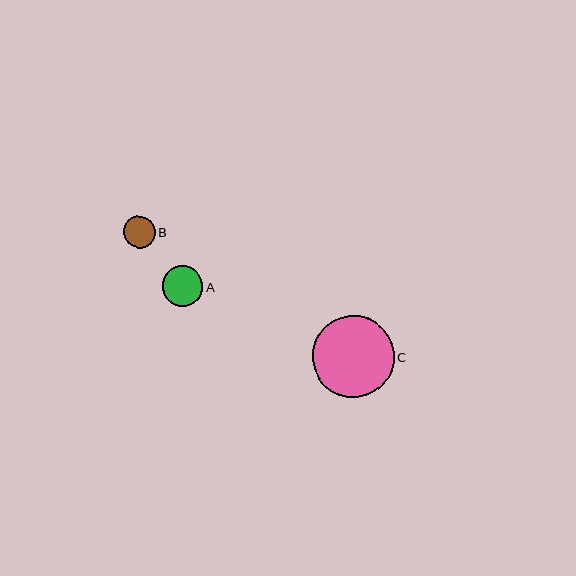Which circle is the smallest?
Circle B is the smallest with a size of approximately 32 pixels.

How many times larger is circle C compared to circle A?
Circle C is approximately 2.0 times the size of circle A.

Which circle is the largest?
Circle C is the largest with a size of approximately 82 pixels.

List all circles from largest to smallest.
From largest to smallest: C, A, B.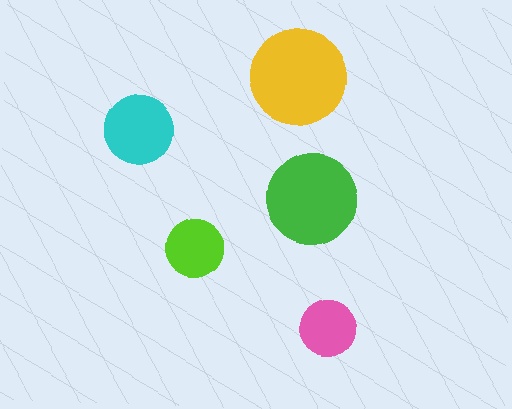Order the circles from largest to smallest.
the yellow one, the green one, the cyan one, the lime one, the pink one.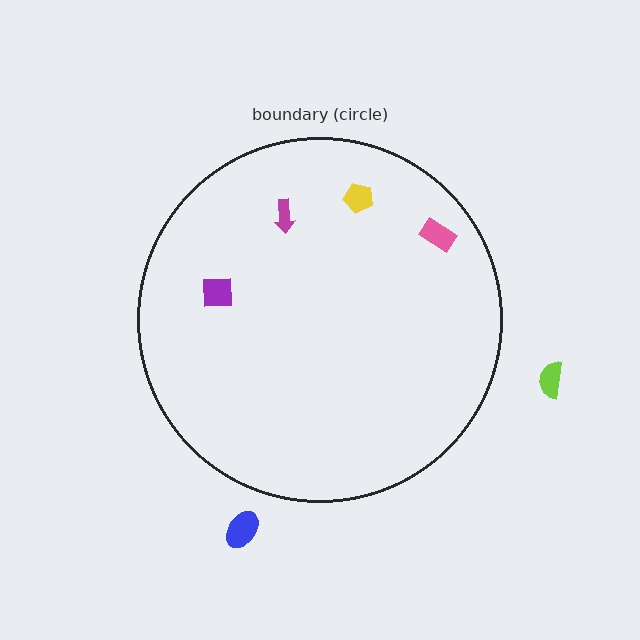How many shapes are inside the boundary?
4 inside, 2 outside.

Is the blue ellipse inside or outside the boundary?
Outside.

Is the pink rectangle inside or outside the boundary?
Inside.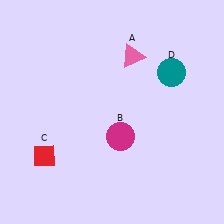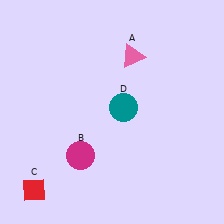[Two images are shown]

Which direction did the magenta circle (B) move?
The magenta circle (B) moved left.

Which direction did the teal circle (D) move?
The teal circle (D) moved left.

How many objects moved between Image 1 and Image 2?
3 objects moved between the two images.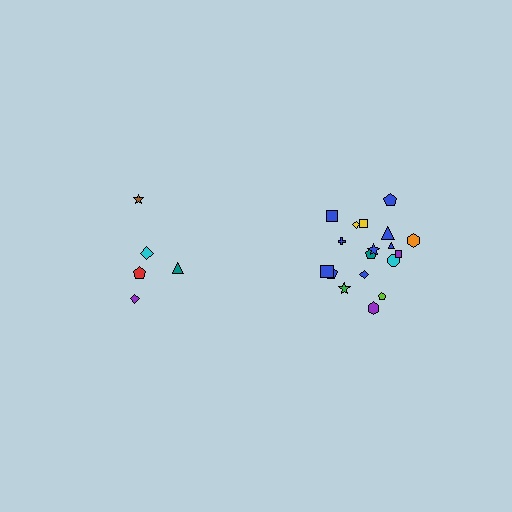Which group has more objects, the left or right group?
The right group.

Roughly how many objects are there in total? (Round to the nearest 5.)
Roughly 25 objects in total.